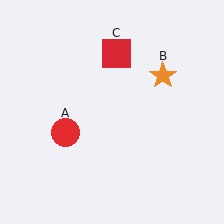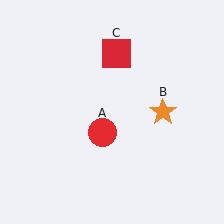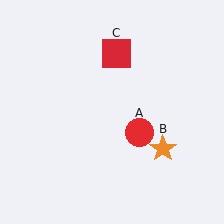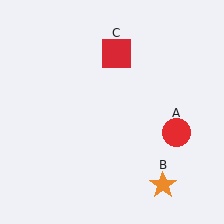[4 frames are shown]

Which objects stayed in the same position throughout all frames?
Red square (object C) remained stationary.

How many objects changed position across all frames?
2 objects changed position: red circle (object A), orange star (object B).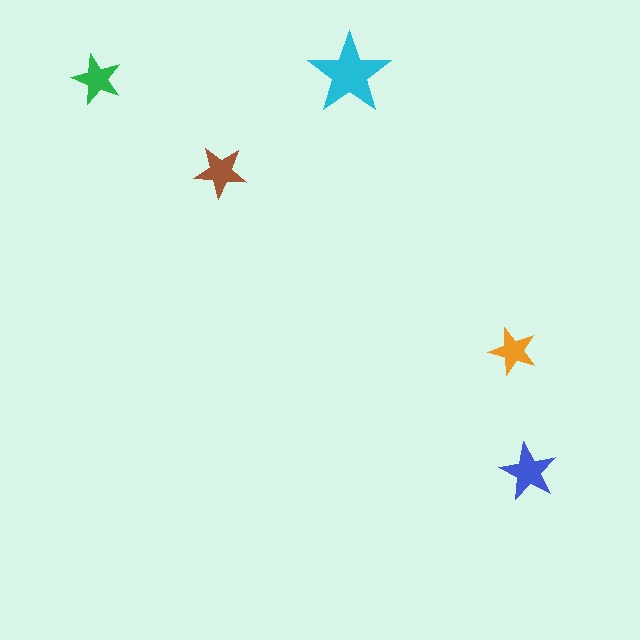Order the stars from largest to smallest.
the cyan one, the blue one, the brown one, the green one, the orange one.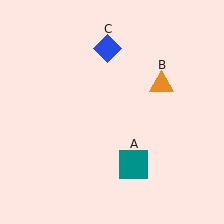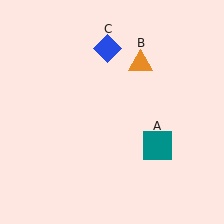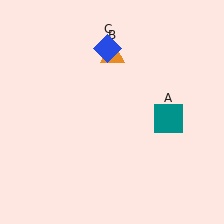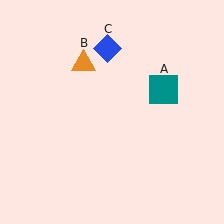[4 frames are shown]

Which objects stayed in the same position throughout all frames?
Blue diamond (object C) remained stationary.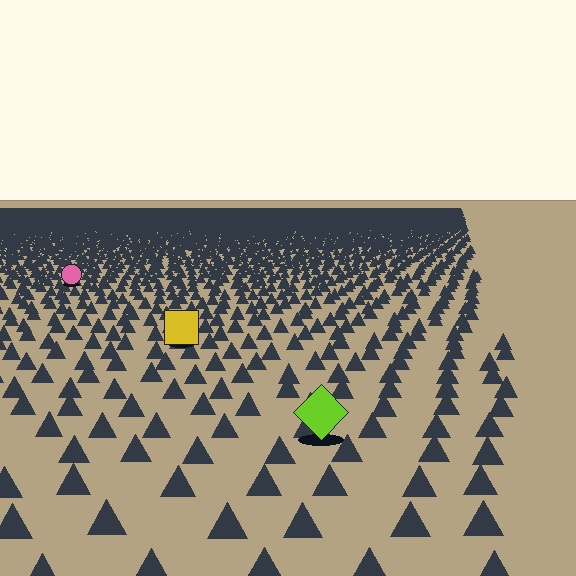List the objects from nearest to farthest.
From nearest to farthest: the lime diamond, the yellow square, the pink circle.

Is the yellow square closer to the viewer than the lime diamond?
No. The lime diamond is closer — you can tell from the texture gradient: the ground texture is coarser near it.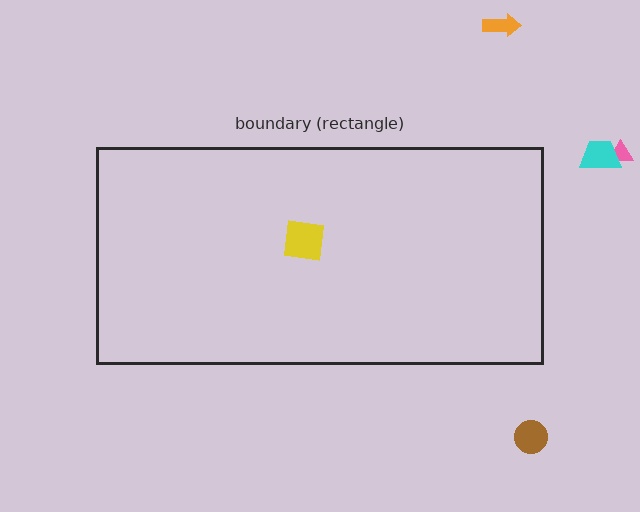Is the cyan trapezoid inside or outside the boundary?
Outside.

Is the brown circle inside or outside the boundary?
Outside.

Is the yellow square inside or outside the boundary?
Inside.